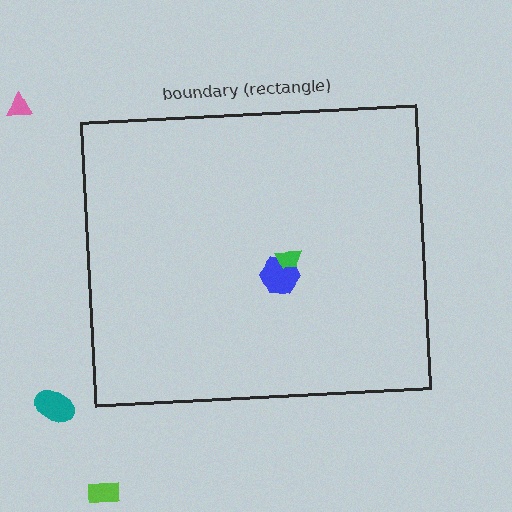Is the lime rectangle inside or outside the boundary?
Outside.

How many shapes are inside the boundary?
2 inside, 3 outside.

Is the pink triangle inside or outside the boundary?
Outside.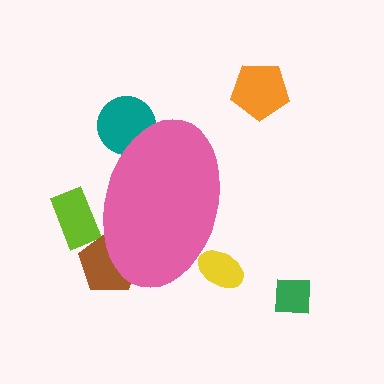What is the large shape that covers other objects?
A pink ellipse.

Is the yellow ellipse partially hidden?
Yes, the yellow ellipse is partially hidden behind the pink ellipse.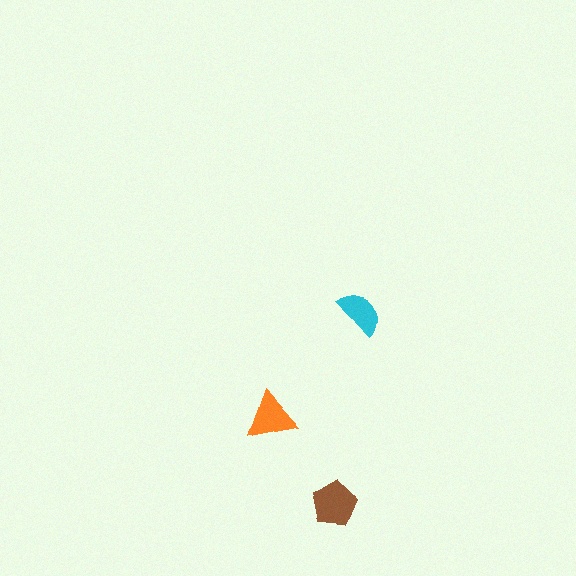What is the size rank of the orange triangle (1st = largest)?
2nd.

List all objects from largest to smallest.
The brown pentagon, the orange triangle, the cyan semicircle.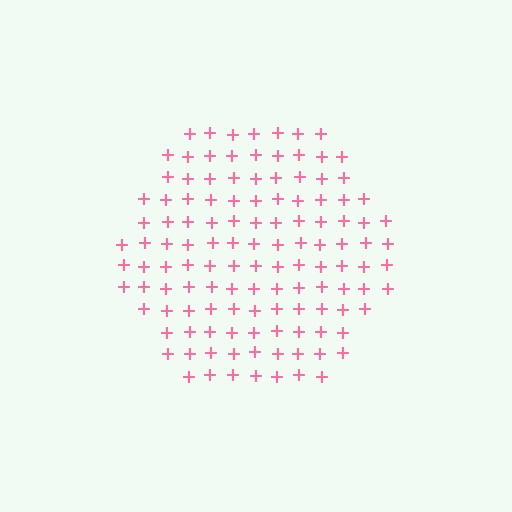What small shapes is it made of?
It is made of small plus signs.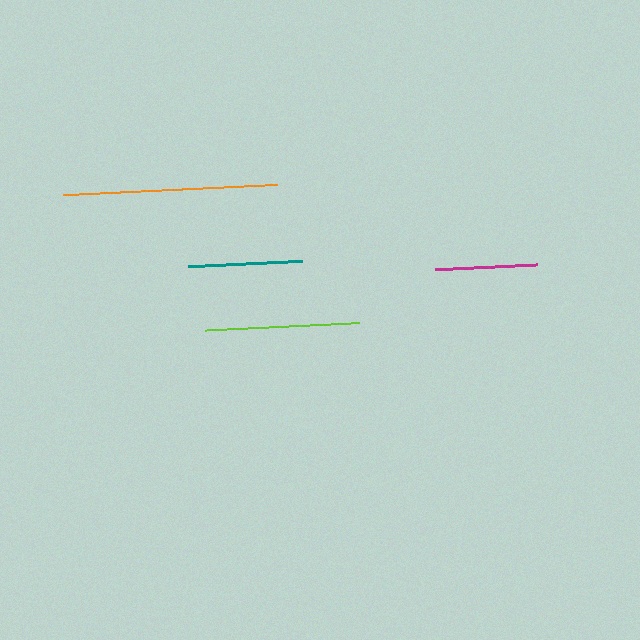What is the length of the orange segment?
The orange segment is approximately 215 pixels long.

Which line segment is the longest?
The orange line is the longest at approximately 215 pixels.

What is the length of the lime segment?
The lime segment is approximately 154 pixels long.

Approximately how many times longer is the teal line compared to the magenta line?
The teal line is approximately 1.1 times the length of the magenta line.